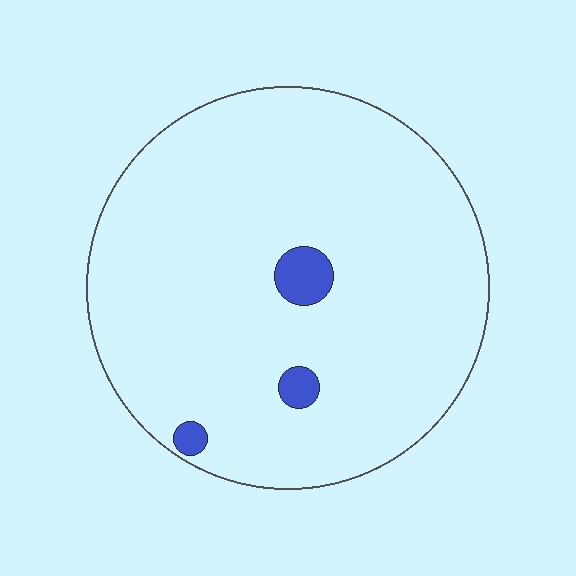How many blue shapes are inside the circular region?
3.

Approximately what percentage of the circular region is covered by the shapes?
Approximately 5%.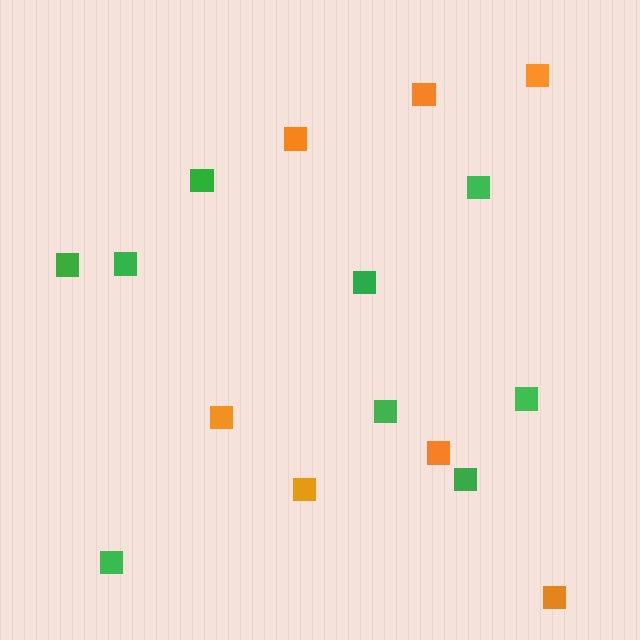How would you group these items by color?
There are 2 groups: one group of orange squares (7) and one group of green squares (9).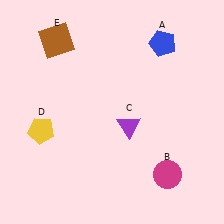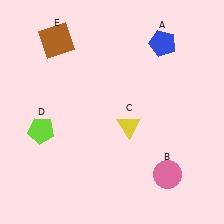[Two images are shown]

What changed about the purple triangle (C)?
In Image 1, C is purple. In Image 2, it changed to yellow.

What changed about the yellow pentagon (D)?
In Image 1, D is yellow. In Image 2, it changed to lime.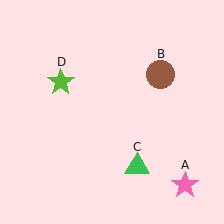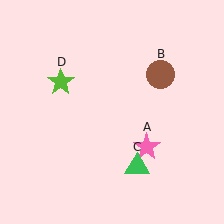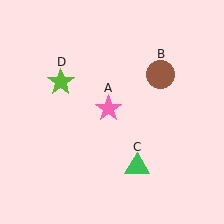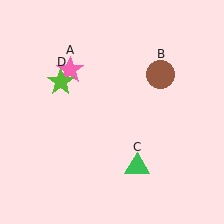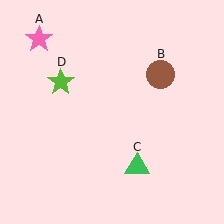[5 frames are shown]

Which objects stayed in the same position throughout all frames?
Brown circle (object B) and green triangle (object C) and lime star (object D) remained stationary.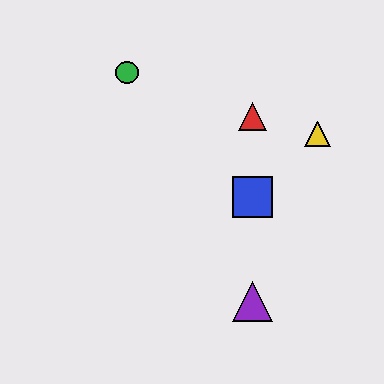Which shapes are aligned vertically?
The red triangle, the blue square, the purple triangle are aligned vertically.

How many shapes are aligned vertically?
3 shapes (the red triangle, the blue square, the purple triangle) are aligned vertically.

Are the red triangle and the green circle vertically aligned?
No, the red triangle is at x≈252 and the green circle is at x≈127.